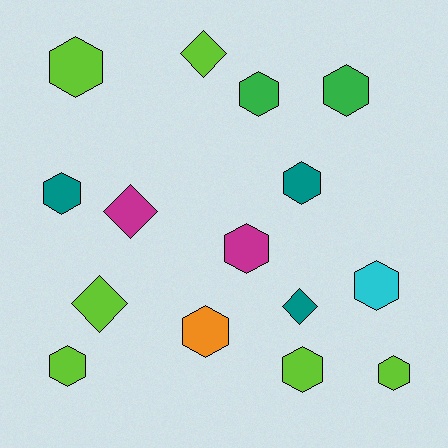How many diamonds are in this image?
There are 4 diamonds.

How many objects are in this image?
There are 15 objects.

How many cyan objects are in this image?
There is 1 cyan object.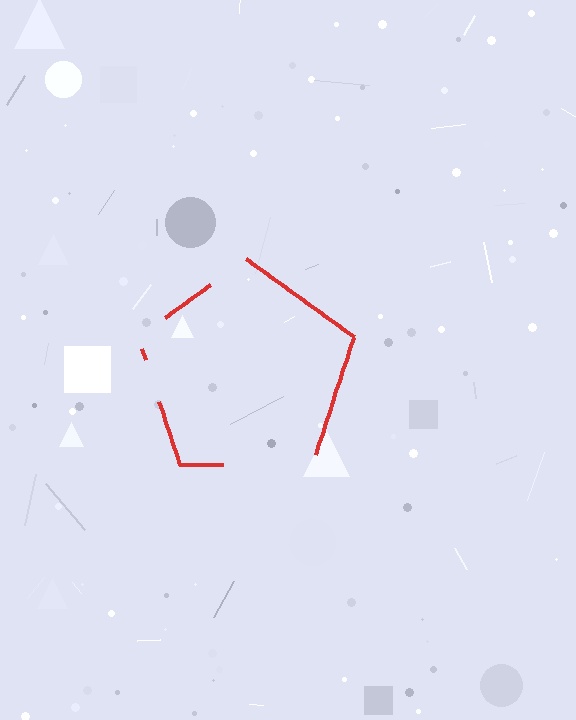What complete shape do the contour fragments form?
The contour fragments form a pentagon.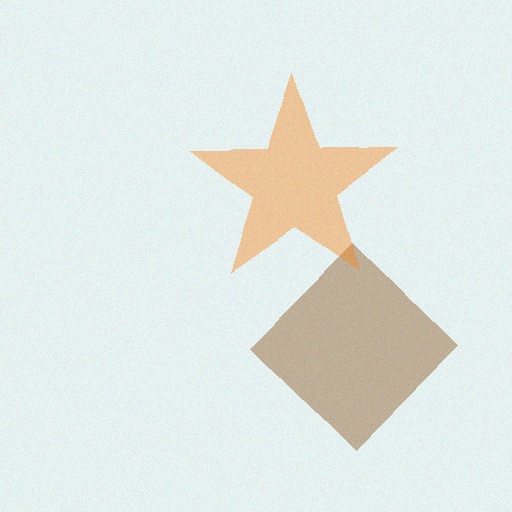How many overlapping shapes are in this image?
There are 2 overlapping shapes in the image.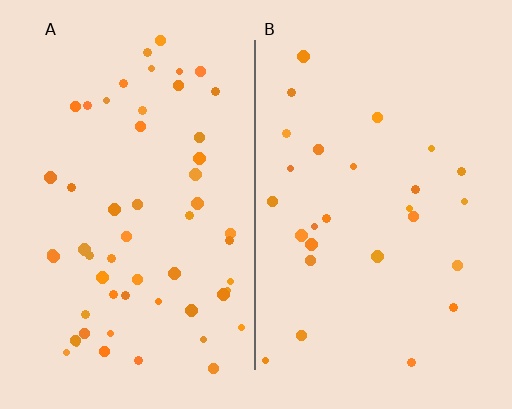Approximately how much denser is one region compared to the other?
Approximately 2.1× — region A over region B.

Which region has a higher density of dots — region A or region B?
A (the left).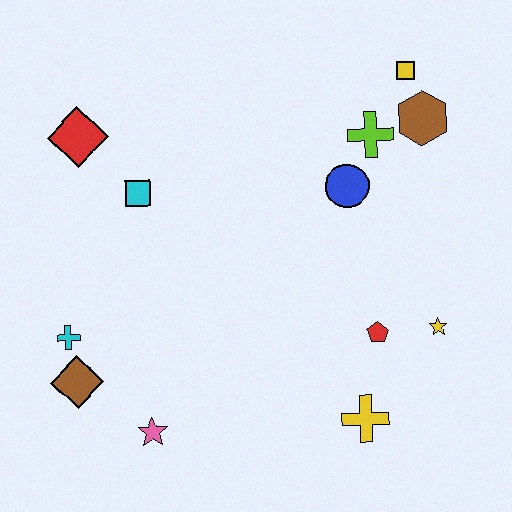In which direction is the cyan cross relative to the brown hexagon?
The cyan cross is to the left of the brown hexagon.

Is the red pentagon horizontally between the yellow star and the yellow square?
No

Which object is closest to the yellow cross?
The red pentagon is closest to the yellow cross.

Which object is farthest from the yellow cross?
The red diamond is farthest from the yellow cross.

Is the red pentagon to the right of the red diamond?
Yes